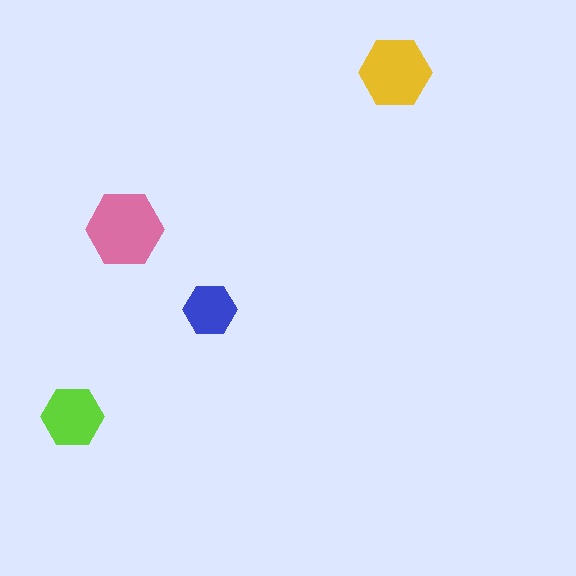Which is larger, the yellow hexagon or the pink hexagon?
The pink one.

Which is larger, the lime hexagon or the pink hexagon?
The pink one.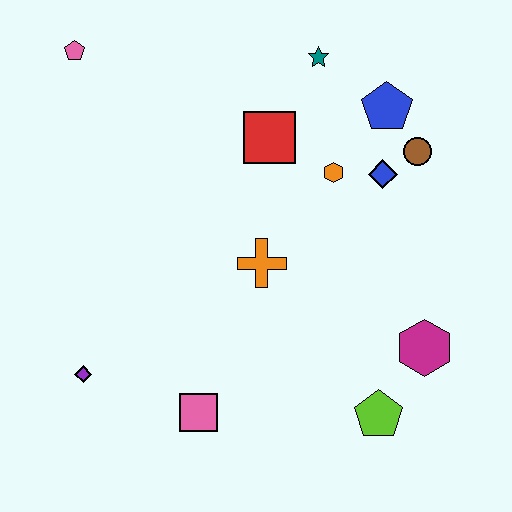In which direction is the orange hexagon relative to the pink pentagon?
The orange hexagon is to the right of the pink pentagon.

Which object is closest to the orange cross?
The orange hexagon is closest to the orange cross.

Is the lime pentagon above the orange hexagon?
No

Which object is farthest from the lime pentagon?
The pink pentagon is farthest from the lime pentagon.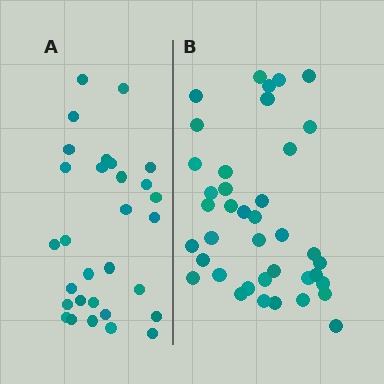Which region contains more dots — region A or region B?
Region B (the right region) has more dots.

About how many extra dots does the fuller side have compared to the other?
Region B has roughly 8 or so more dots than region A.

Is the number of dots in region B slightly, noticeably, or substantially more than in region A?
Region B has noticeably more, but not dramatically so. The ratio is roughly 1.3 to 1.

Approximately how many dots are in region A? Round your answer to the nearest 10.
About 30 dots.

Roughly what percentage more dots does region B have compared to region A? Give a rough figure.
About 30% more.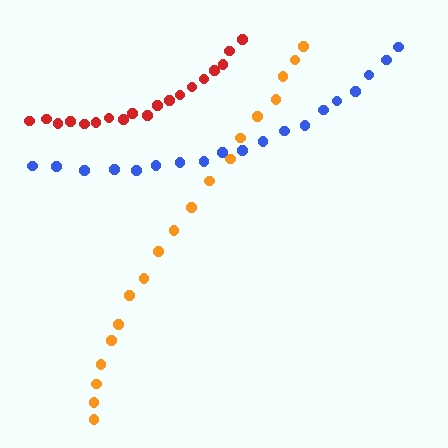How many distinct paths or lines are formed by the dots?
There are 3 distinct paths.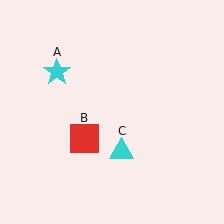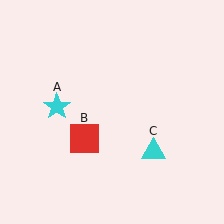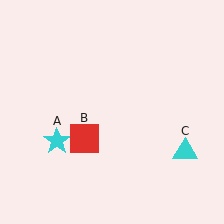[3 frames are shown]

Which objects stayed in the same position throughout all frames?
Red square (object B) remained stationary.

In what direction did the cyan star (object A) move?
The cyan star (object A) moved down.